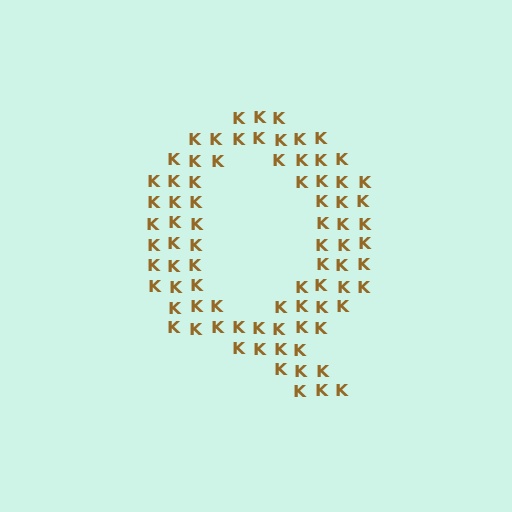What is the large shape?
The large shape is the letter Q.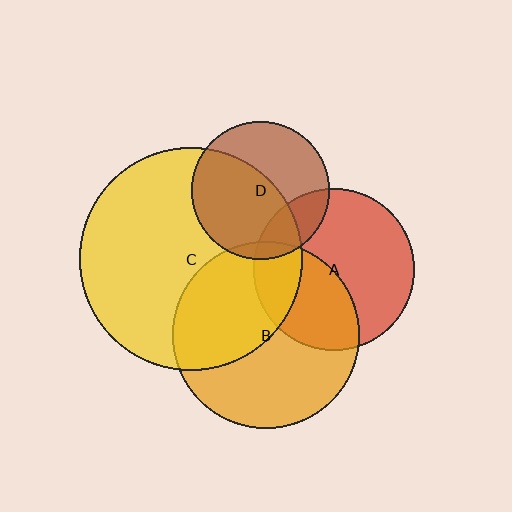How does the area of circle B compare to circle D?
Approximately 1.8 times.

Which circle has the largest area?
Circle C (yellow).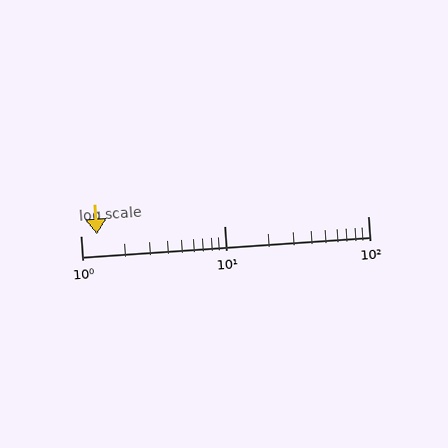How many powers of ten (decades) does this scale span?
The scale spans 2 decades, from 1 to 100.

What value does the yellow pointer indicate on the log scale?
The pointer indicates approximately 1.3.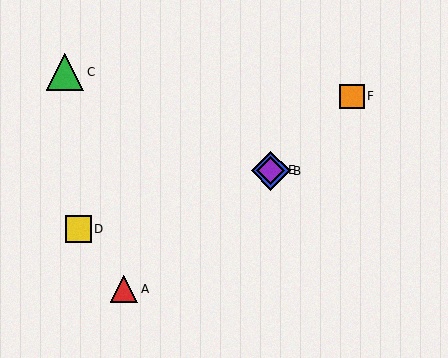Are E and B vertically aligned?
Yes, both are at x≈271.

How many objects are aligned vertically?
2 objects (B, E) are aligned vertically.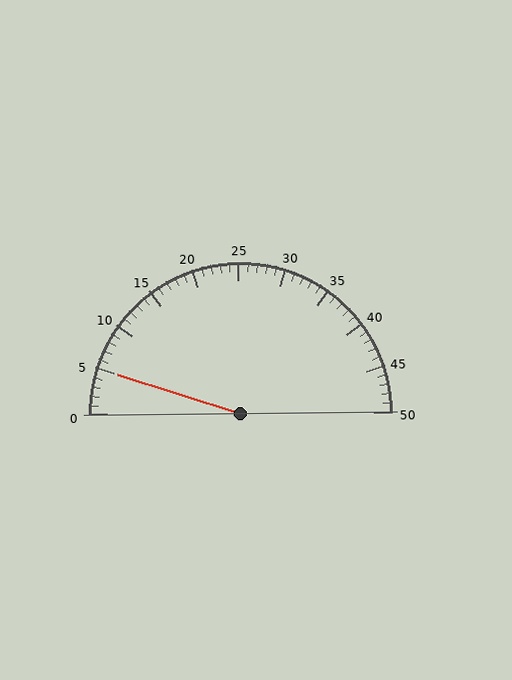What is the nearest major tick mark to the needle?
The nearest major tick mark is 5.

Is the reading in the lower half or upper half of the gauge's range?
The reading is in the lower half of the range (0 to 50).